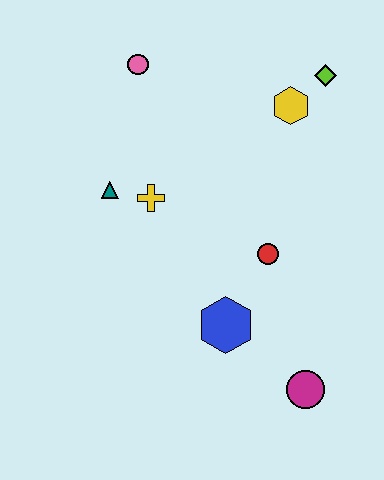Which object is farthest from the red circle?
The pink circle is farthest from the red circle.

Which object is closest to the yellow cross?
The teal triangle is closest to the yellow cross.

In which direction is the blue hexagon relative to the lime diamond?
The blue hexagon is below the lime diamond.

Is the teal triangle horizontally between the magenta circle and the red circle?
No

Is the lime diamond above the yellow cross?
Yes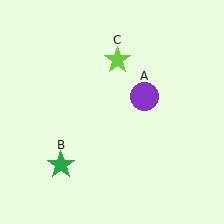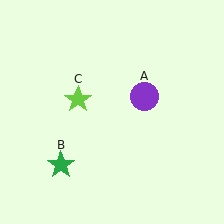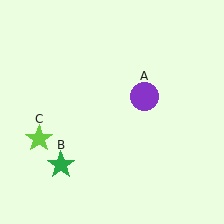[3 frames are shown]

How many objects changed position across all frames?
1 object changed position: lime star (object C).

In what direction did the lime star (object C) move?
The lime star (object C) moved down and to the left.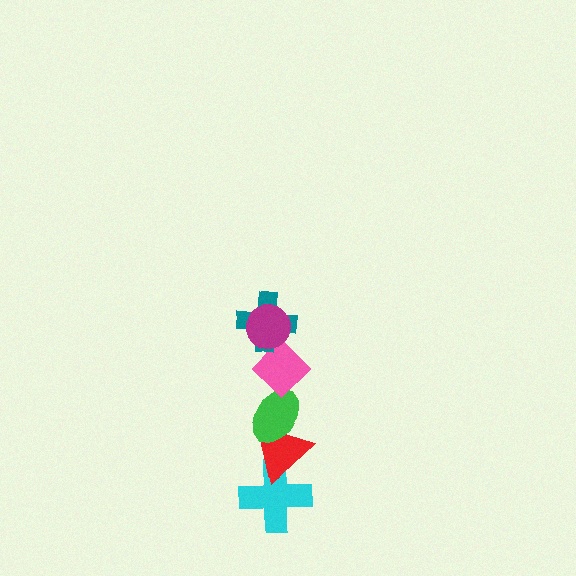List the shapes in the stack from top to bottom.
From top to bottom: the magenta circle, the teal cross, the pink diamond, the green ellipse, the red triangle, the cyan cross.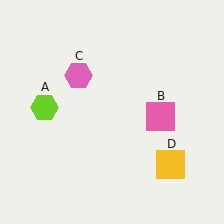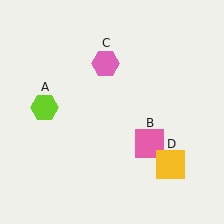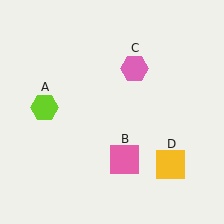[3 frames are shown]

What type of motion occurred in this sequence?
The pink square (object B), pink hexagon (object C) rotated clockwise around the center of the scene.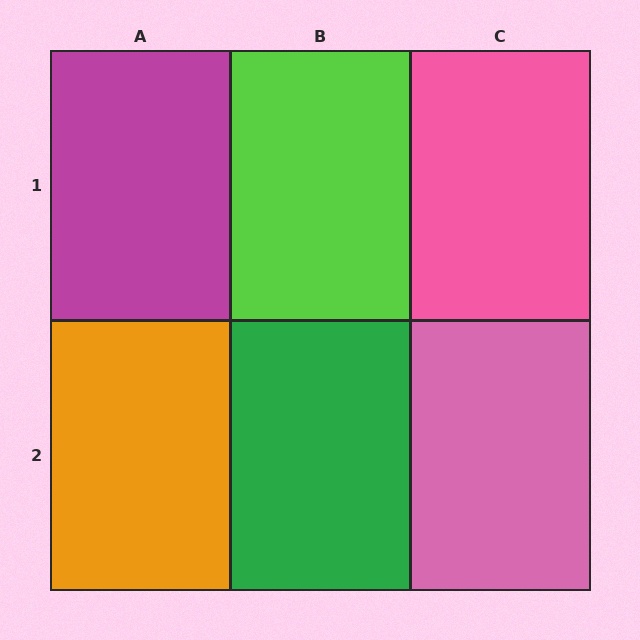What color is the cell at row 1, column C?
Pink.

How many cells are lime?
1 cell is lime.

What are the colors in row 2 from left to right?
Orange, green, pink.